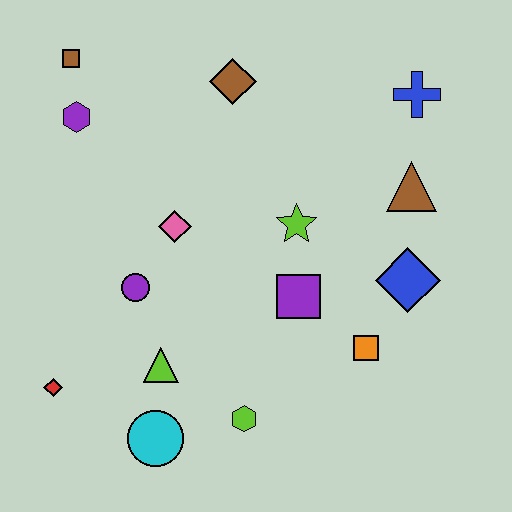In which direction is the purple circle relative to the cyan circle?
The purple circle is above the cyan circle.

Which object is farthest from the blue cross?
The red diamond is farthest from the blue cross.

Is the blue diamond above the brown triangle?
No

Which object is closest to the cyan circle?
The lime triangle is closest to the cyan circle.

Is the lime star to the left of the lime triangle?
No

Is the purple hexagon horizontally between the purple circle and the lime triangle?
No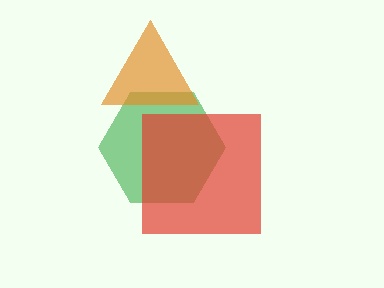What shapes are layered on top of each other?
The layered shapes are: a green hexagon, an orange triangle, a red square.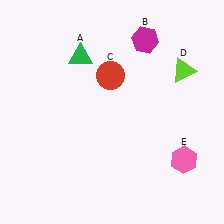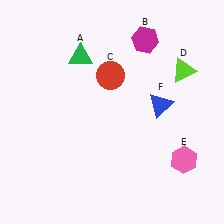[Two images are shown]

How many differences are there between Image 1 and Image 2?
There is 1 difference between the two images.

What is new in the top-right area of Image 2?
A blue triangle (F) was added in the top-right area of Image 2.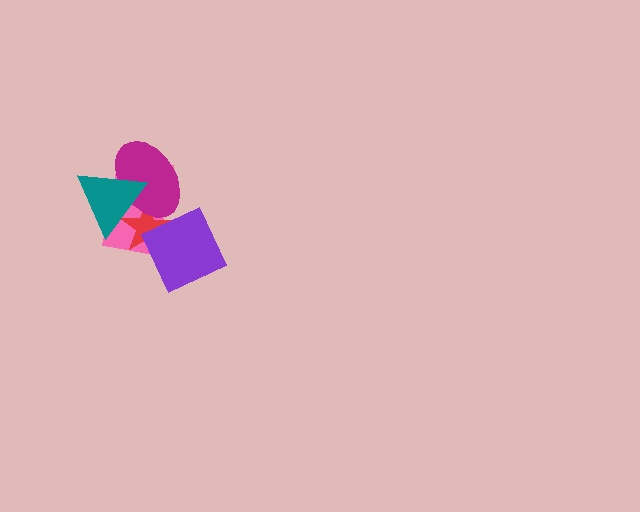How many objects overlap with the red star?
4 objects overlap with the red star.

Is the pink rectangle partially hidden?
Yes, it is partially covered by another shape.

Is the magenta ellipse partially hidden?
Yes, it is partially covered by another shape.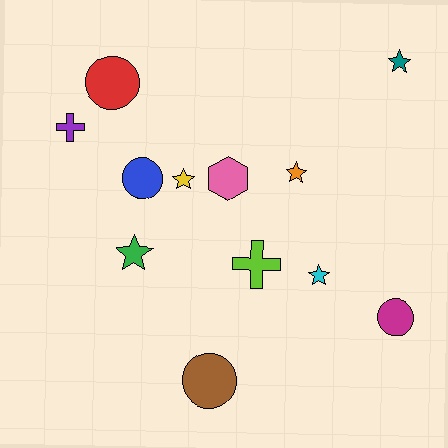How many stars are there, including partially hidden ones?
There are 5 stars.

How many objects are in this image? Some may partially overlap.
There are 12 objects.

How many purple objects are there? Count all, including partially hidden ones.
There is 1 purple object.